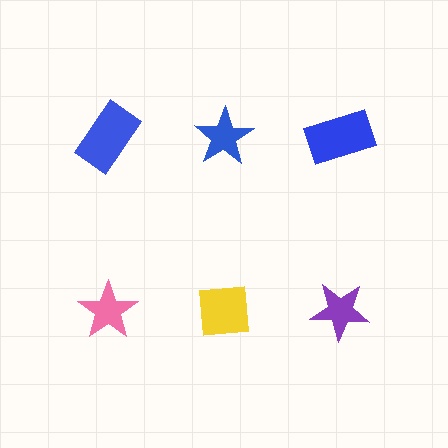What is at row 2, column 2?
A yellow square.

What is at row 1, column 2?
A blue star.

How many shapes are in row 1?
3 shapes.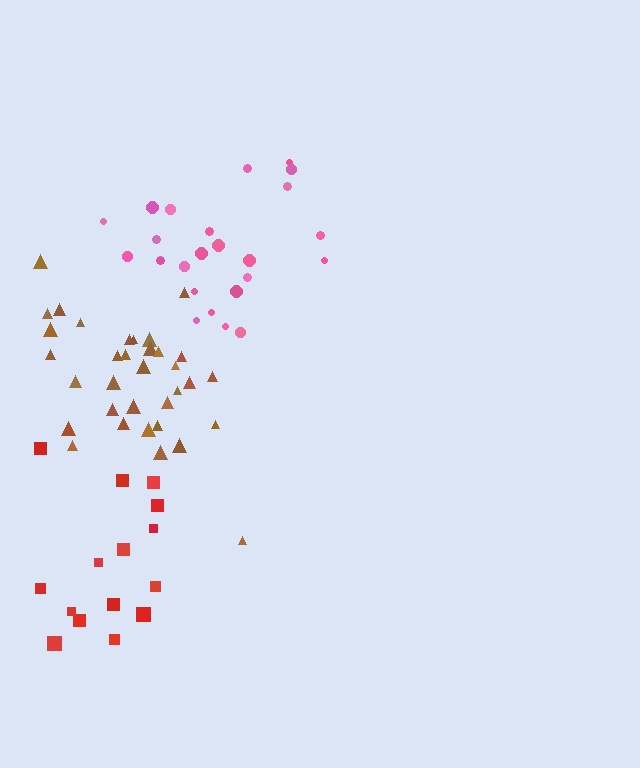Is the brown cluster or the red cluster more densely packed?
Brown.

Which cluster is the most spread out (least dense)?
Red.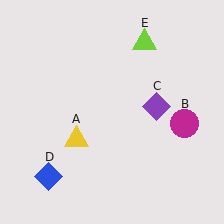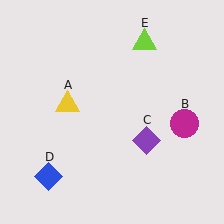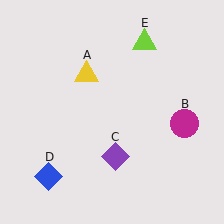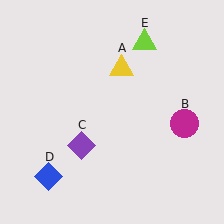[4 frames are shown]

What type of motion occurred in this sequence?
The yellow triangle (object A), purple diamond (object C) rotated clockwise around the center of the scene.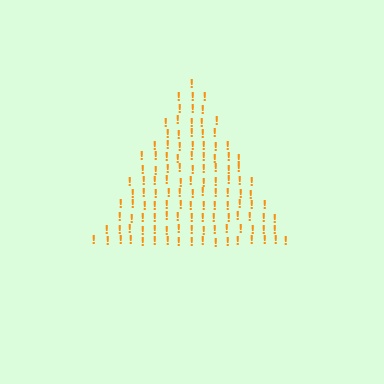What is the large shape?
The large shape is a triangle.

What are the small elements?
The small elements are exclamation marks.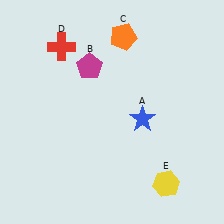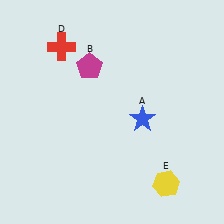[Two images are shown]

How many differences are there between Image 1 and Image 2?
There is 1 difference between the two images.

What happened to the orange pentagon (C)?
The orange pentagon (C) was removed in Image 2. It was in the top-right area of Image 1.